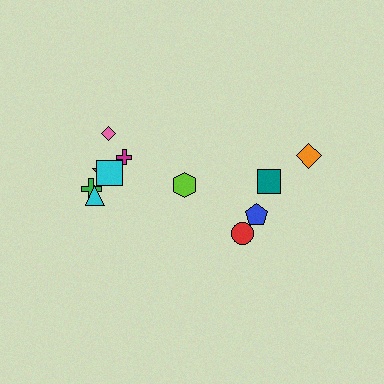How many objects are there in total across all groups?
There are 11 objects.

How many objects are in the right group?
There are 4 objects.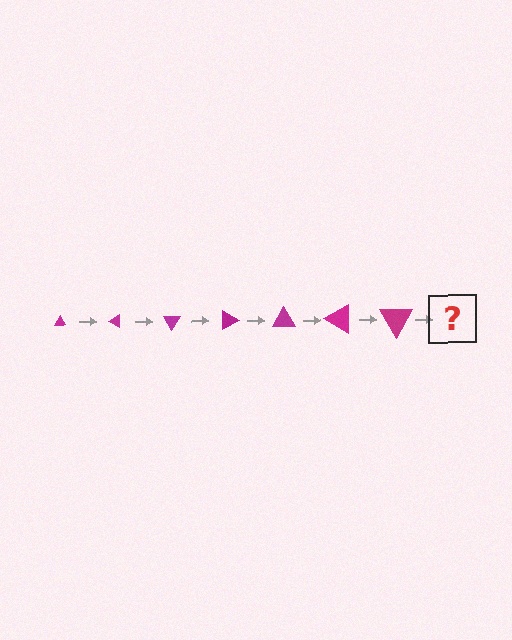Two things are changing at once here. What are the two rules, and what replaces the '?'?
The two rules are that the triangle grows larger each step and it rotates 30 degrees each step. The '?' should be a triangle, larger than the previous one and rotated 210 degrees from the start.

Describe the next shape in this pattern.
It should be a triangle, larger than the previous one and rotated 210 degrees from the start.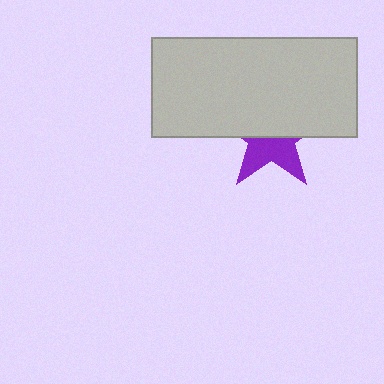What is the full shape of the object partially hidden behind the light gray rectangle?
The partially hidden object is a purple star.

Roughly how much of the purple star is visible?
A small part of it is visible (roughly 44%).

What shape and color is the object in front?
The object in front is a light gray rectangle.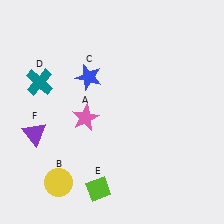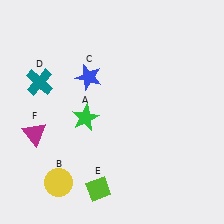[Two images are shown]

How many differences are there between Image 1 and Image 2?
There are 2 differences between the two images.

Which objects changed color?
A changed from pink to green. F changed from purple to magenta.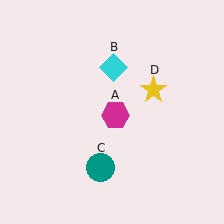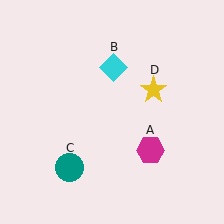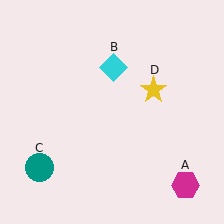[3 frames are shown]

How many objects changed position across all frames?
2 objects changed position: magenta hexagon (object A), teal circle (object C).